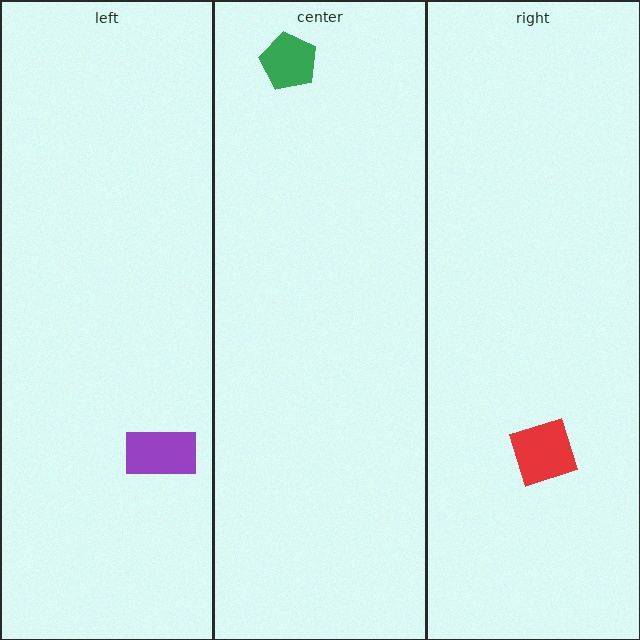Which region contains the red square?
The right region.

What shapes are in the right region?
The red square.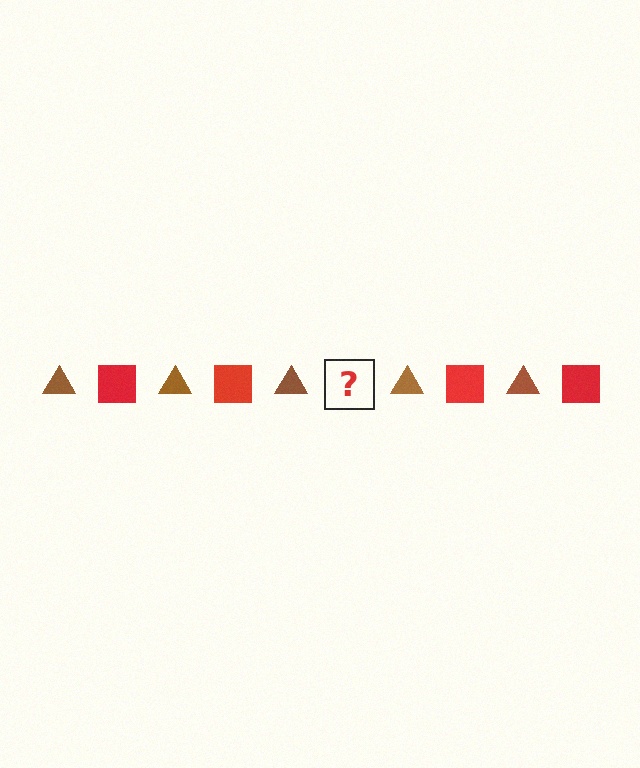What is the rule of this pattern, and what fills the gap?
The rule is that the pattern alternates between brown triangle and red square. The gap should be filled with a red square.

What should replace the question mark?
The question mark should be replaced with a red square.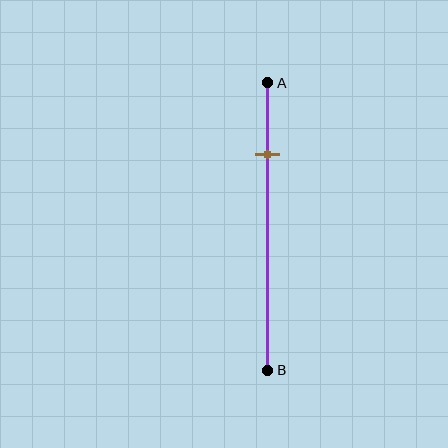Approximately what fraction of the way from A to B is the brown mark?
The brown mark is approximately 25% of the way from A to B.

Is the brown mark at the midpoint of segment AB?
No, the mark is at about 25% from A, not at the 50% midpoint.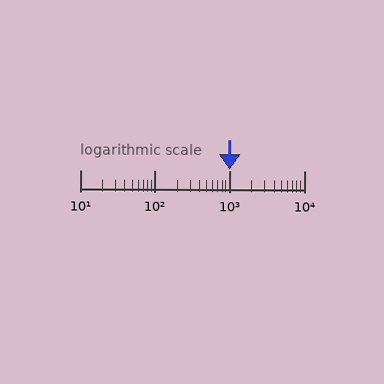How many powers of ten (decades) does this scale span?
The scale spans 3 decades, from 10 to 10000.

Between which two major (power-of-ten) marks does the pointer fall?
The pointer is between 100 and 1000.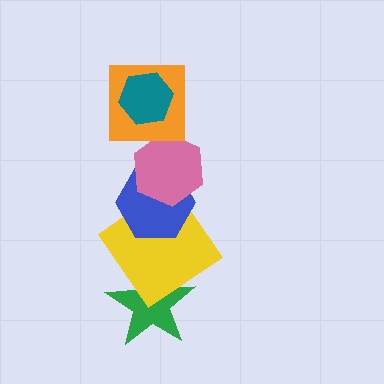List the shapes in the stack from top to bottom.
From top to bottom: the teal hexagon, the orange square, the pink hexagon, the blue hexagon, the yellow diamond, the green star.